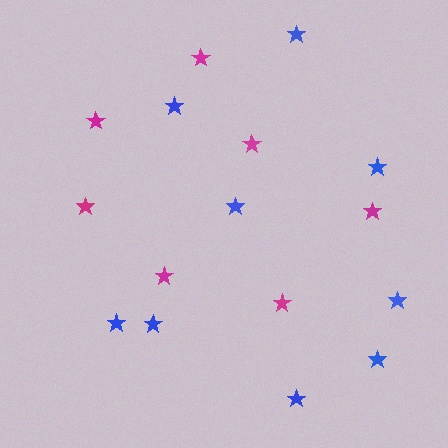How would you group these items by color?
There are 2 groups: one group of blue stars (9) and one group of magenta stars (7).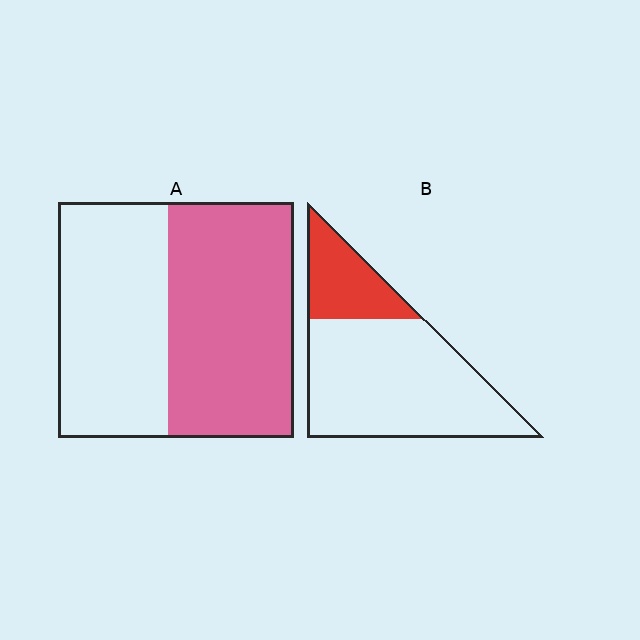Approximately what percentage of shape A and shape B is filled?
A is approximately 55% and B is approximately 25%.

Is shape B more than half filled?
No.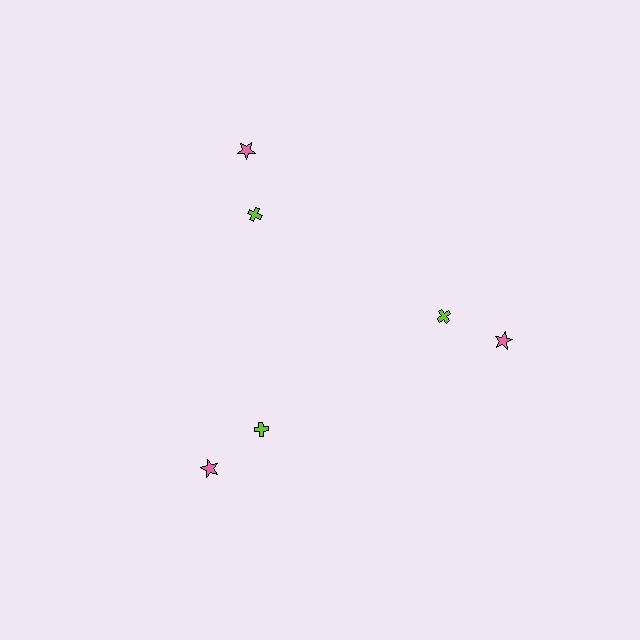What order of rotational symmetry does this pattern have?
This pattern has 3-fold rotational symmetry.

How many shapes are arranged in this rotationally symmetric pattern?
There are 6 shapes, arranged in 3 groups of 2.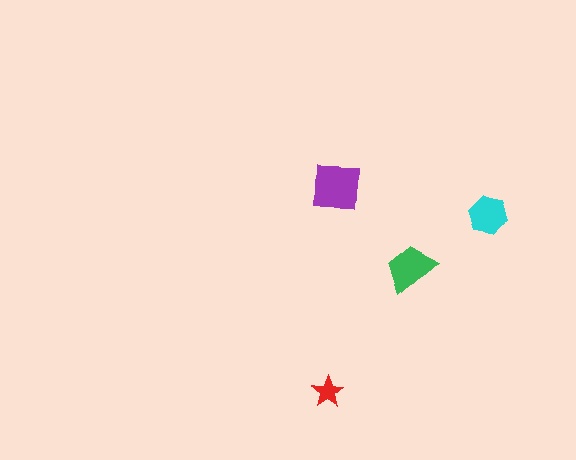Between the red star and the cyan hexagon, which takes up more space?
The cyan hexagon.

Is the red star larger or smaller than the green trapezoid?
Smaller.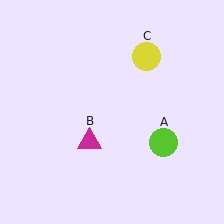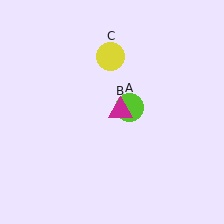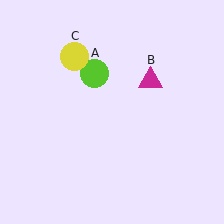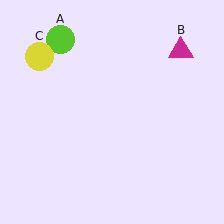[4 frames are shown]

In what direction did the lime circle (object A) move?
The lime circle (object A) moved up and to the left.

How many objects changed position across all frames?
3 objects changed position: lime circle (object A), magenta triangle (object B), yellow circle (object C).